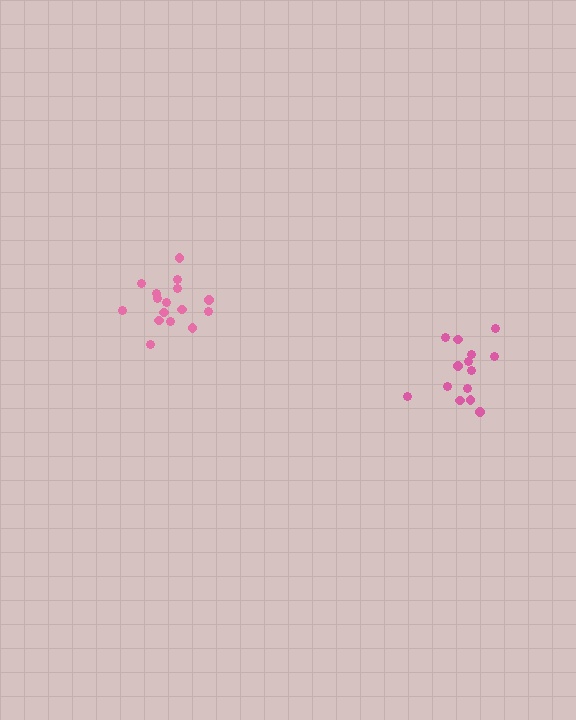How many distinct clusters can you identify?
There are 2 distinct clusters.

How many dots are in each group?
Group 1: 14 dots, Group 2: 16 dots (30 total).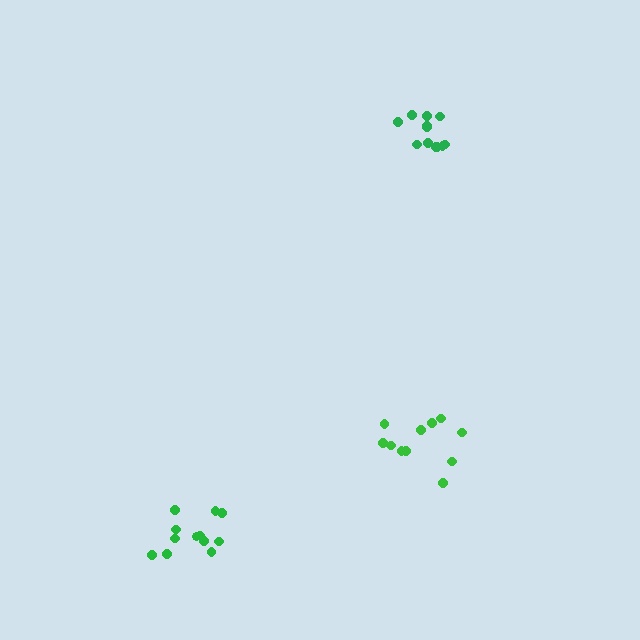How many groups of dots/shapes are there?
There are 3 groups.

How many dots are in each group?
Group 1: 12 dots, Group 2: 11 dots, Group 3: 12 dots (35 total).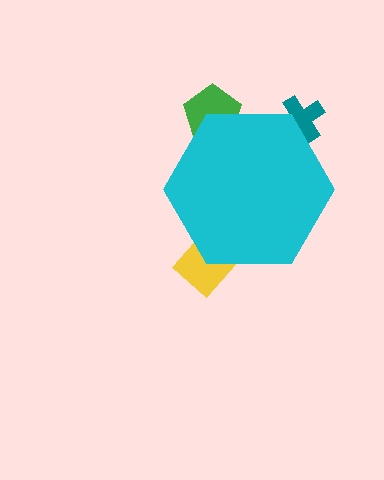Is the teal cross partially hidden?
Yes, the teal cross is partially hidden behind the cyan hexagon.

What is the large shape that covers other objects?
A cyan hexagon.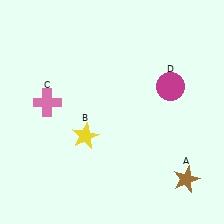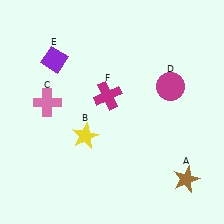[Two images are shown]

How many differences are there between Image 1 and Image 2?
There are 2 differences between the two images.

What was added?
A purple diamond (E), a magenta cross (F) were added in Image 2.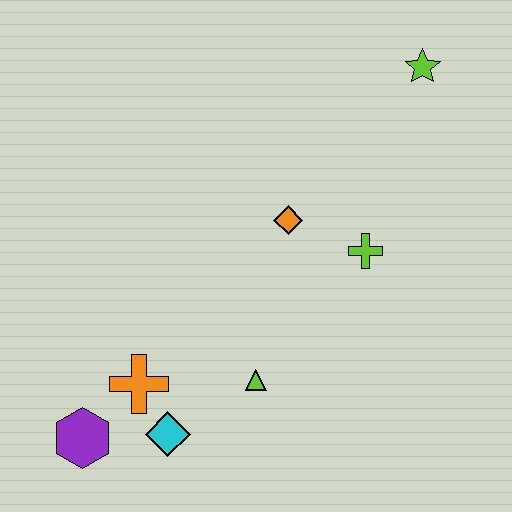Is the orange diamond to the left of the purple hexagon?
No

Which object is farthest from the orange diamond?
The purple hexagon is farthest from the orange diamond.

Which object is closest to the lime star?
The lime cross is closest to the lime star.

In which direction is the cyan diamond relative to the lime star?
The cyan diamond is below the lime star.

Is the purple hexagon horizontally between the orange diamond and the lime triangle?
No